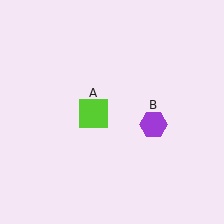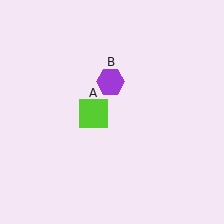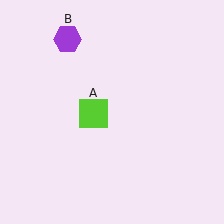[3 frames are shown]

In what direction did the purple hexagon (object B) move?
The purple hexagon (object B) moved up and to the left.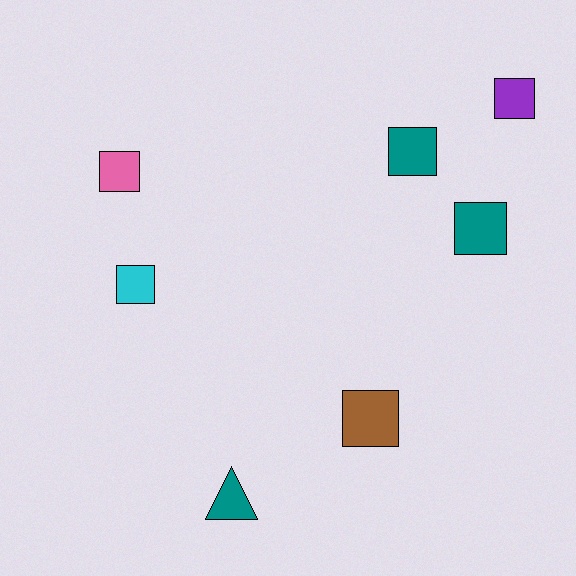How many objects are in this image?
There are 7 objects.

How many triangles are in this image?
There is 1 triangle.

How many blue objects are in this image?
There are no blue objects.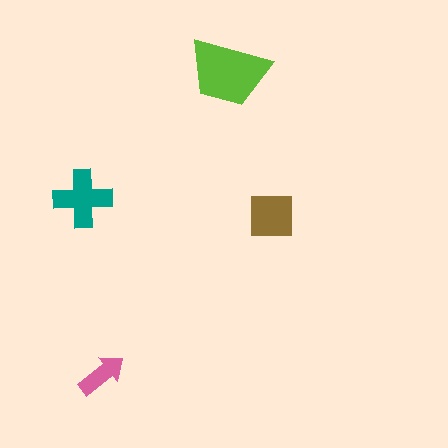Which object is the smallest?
The pink arrow.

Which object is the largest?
The lime trapezoid.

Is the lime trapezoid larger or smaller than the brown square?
Larger.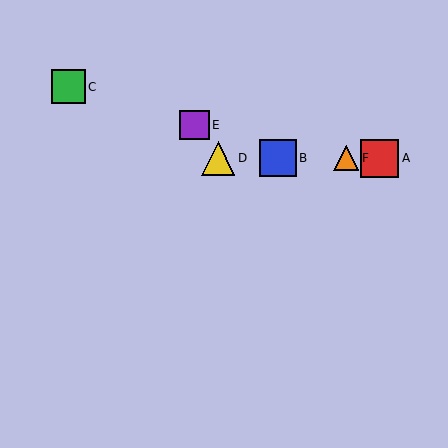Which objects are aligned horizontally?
Objects A, B, D, F are aligned horizontally.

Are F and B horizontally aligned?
Yes, both are at y≈158.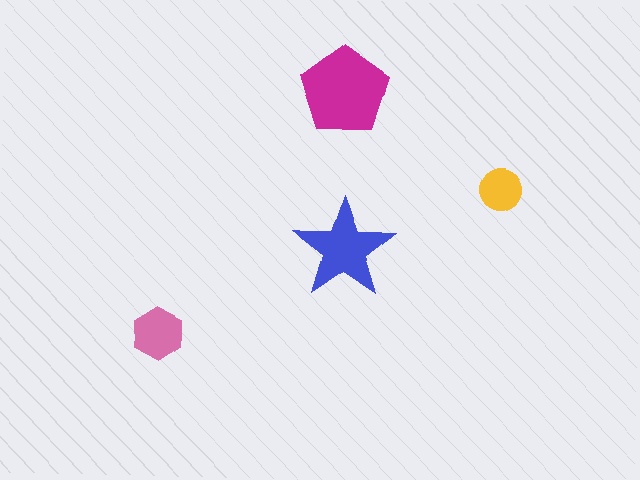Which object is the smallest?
The yellow circle.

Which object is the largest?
The magenta pentagon.